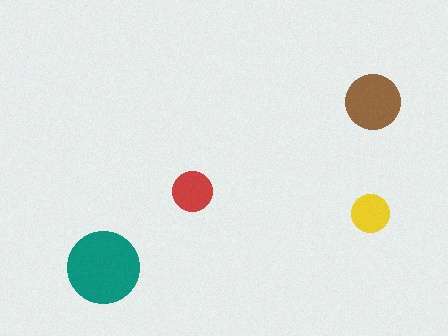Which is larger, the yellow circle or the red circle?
The red one.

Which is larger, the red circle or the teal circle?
The teal one.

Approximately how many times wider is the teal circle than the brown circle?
About 1.5 times wider.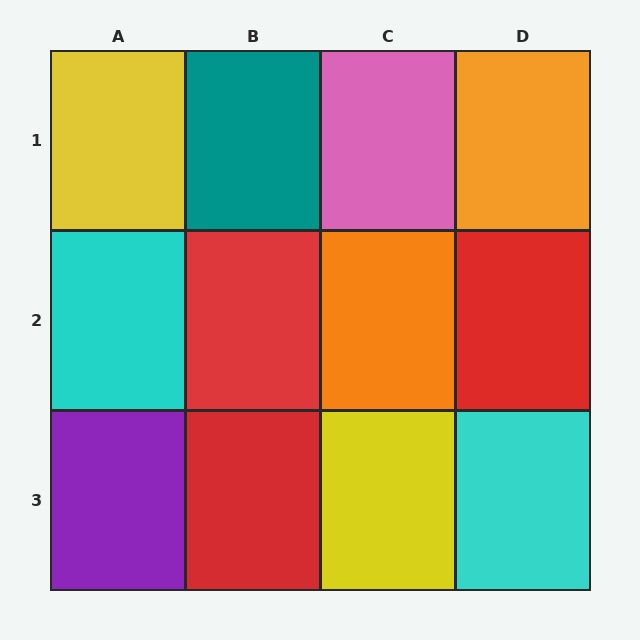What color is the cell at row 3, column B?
Red.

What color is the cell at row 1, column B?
Teal.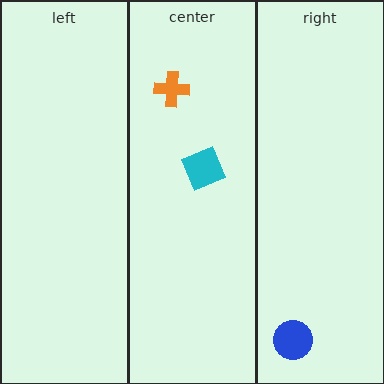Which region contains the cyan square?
The center region.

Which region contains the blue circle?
The right region.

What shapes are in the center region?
The cyan square, the orange cross.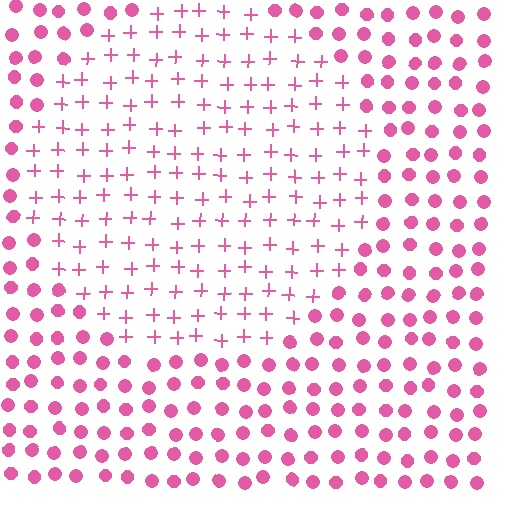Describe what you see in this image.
The image is filled with small pink elements arranged in a uniform grid. A circle-shaped region contains plus signs, while the surrounding area contains circles. The boundary is defined purely by the change in element shape.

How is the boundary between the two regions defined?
The boundary is defined by a change in element shape: plus signs inside vs. circles outside. All elements share the same color and spacing.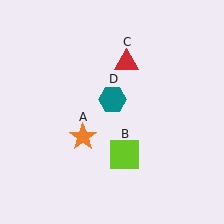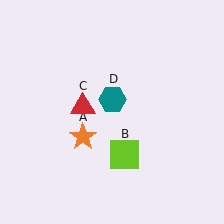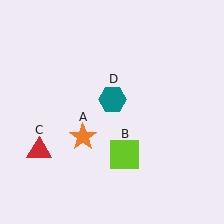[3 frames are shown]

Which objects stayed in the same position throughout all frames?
Orange star (object A) and lime square (object B) and teal hexagon (object D) remained stationary.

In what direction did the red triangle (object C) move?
The red triangle (object C) moved down and to the left.